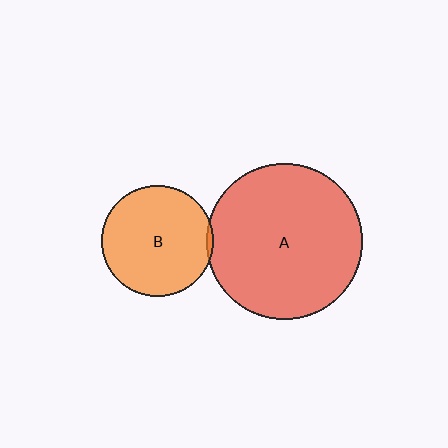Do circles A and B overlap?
Yes.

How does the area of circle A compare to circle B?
Approximately 2.0 times.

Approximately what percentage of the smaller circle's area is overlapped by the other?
Approximately 5%.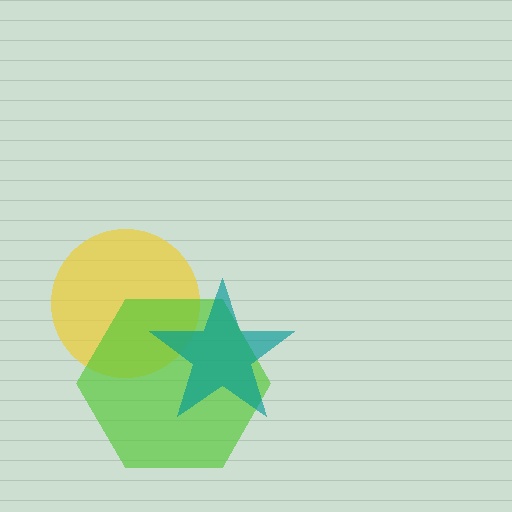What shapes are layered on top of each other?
The layered shapes are: a yellow circle, a lime hexagon, a teal star.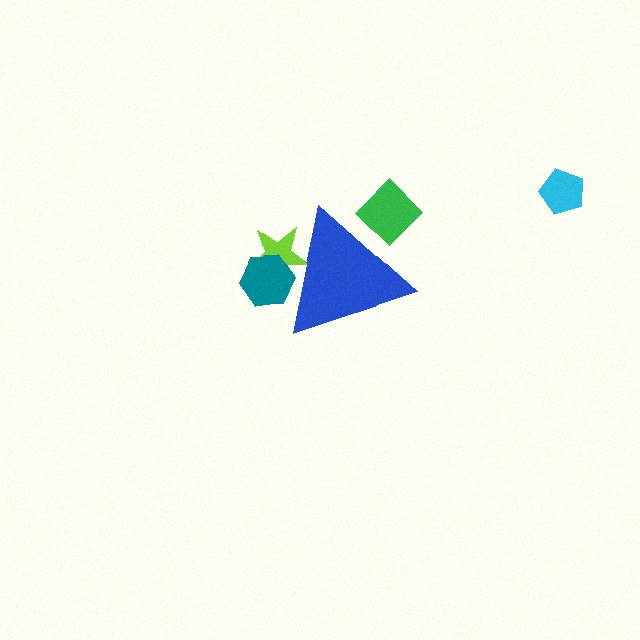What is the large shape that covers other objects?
A blue triangle.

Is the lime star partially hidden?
Yes, the lime star is partially hidden behind the blue triangle.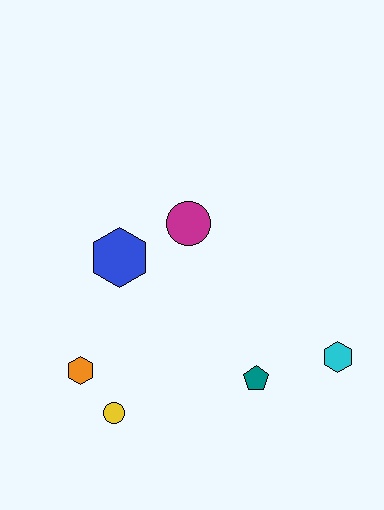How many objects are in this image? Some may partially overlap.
There are 6 objects.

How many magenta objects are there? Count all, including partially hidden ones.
There is 1 magenta object.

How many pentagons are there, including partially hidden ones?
There is 1 pentagon.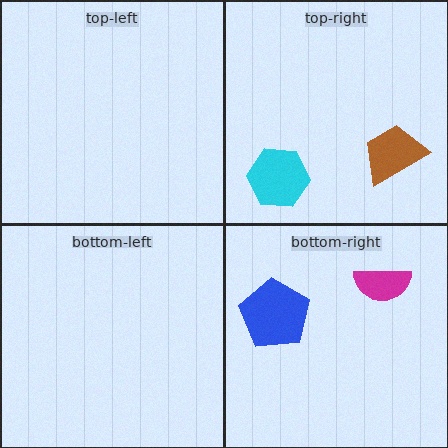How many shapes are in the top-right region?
2.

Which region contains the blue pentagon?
The bottom-right region.